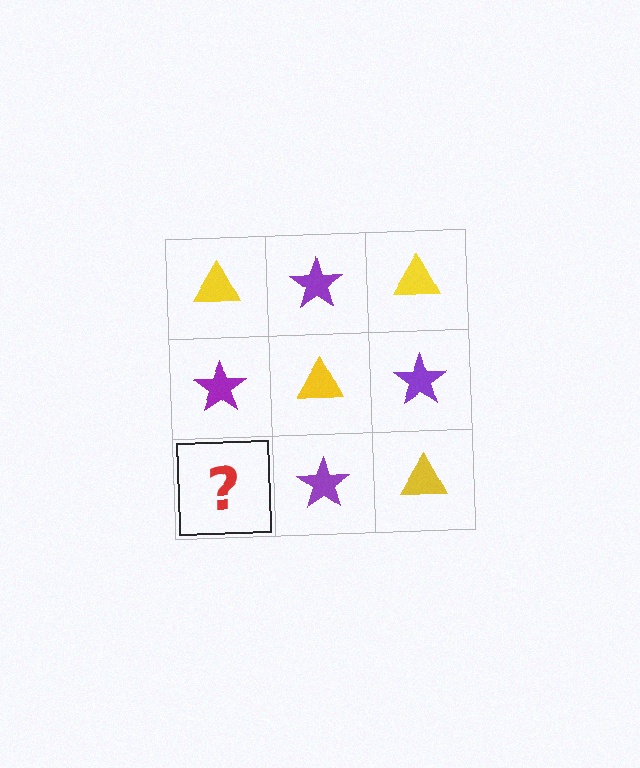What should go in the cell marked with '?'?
The missing cell should contain a yellow triangle.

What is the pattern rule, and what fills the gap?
The rule is that it alternates yellow triangle and purple star in a checkerboard pattern. The gap should be filled with a yellow triangle.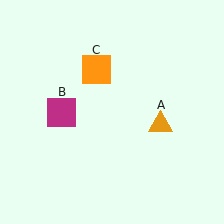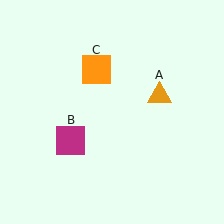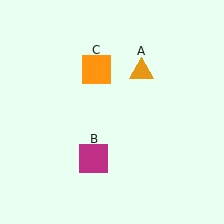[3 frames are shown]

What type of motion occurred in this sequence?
The orange triangle (object A), magenta square (object B) rotated counterclockwise around the center of the scene.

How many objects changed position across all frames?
2 objects changed position: orange triangle (object A), magenta square (object B).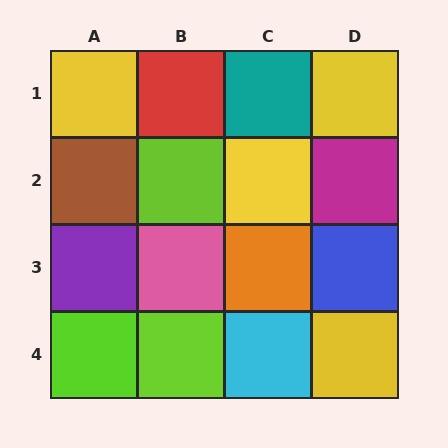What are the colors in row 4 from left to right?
Lime, lime, cyan, yellow.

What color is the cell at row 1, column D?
Yellow.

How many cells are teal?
1 cell is teal.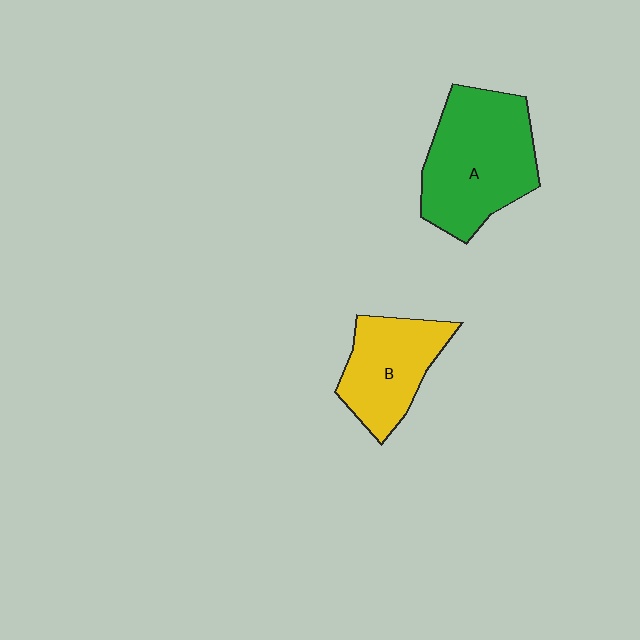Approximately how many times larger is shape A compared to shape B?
Approximately 1.5 times.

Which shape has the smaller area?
Shape B (yellow).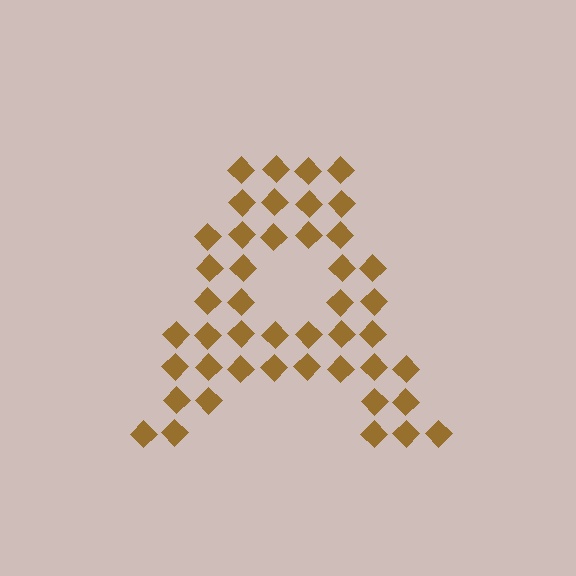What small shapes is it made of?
It is made of small diamonds.